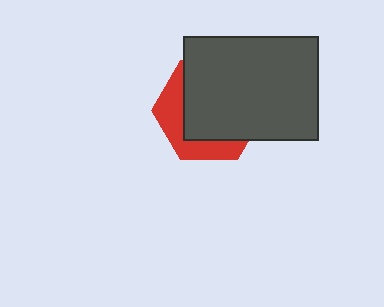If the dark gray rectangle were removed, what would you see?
You would see the complete red hexagon.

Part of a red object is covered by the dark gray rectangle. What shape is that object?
It is a hexagon.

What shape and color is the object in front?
The object in front is a dark gray rectangle.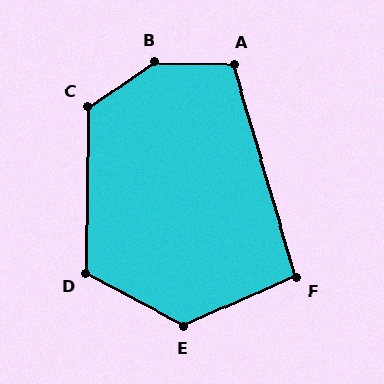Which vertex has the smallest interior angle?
F, at approximately 97 degrees.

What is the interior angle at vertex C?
Approximately 124 degrees (obtuse).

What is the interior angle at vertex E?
Approximately 128 degrees (obtuse).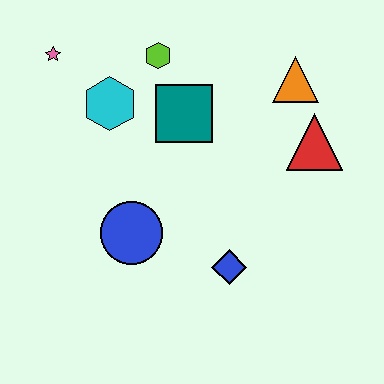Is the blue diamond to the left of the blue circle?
No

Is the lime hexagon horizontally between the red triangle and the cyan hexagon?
Yes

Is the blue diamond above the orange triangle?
No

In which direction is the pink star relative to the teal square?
The pink star is to the left of the teal square.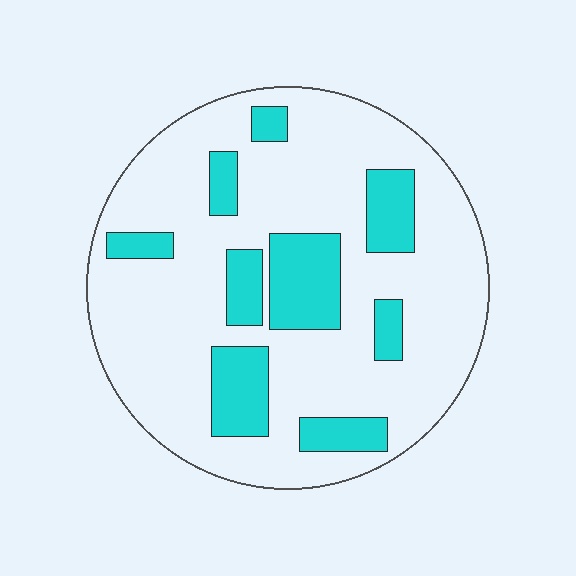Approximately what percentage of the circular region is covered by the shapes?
Approximately 25%.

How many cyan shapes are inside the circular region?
9.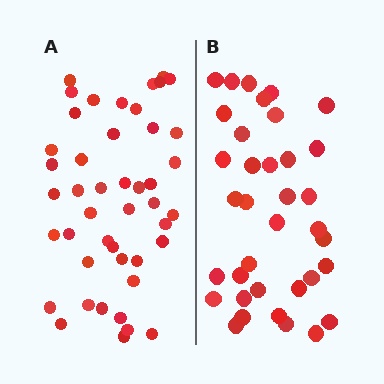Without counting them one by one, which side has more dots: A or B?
Region A (the left region) has more dots.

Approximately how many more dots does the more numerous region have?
Region A has roughly 8 or so more dots than region B.